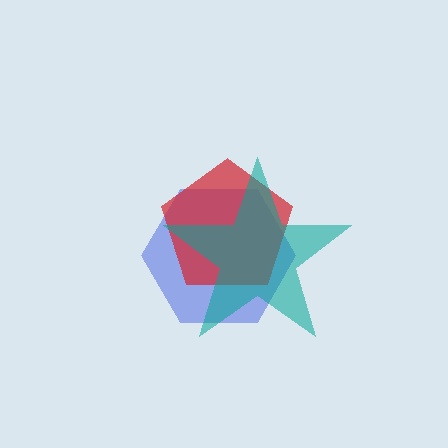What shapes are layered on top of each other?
The layered shapes are: a blue hexagon, a red pentagon, a teal star.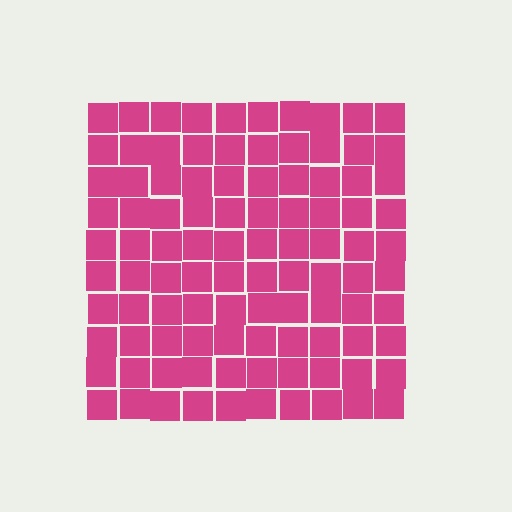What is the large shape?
The large shape is a square.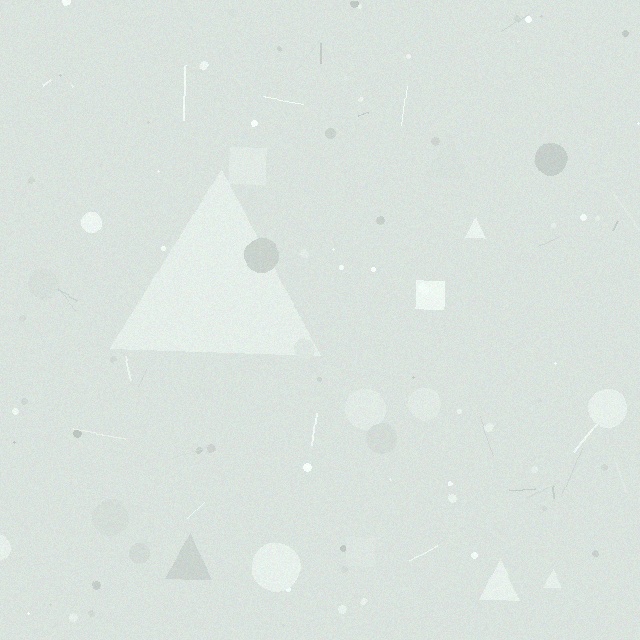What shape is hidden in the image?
A triangle is hidden in the image.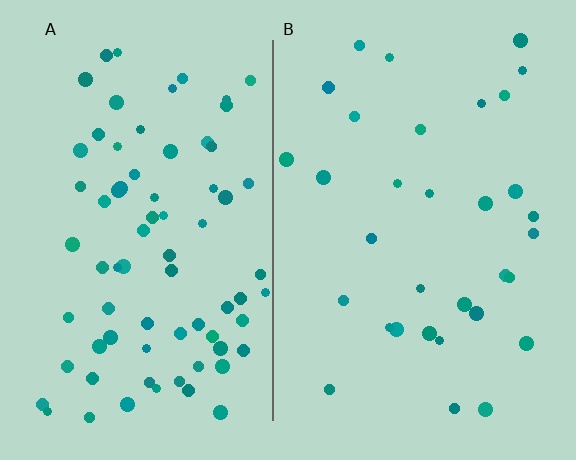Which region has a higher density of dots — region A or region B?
A (the left).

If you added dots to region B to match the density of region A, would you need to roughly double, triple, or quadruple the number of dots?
Approximately double.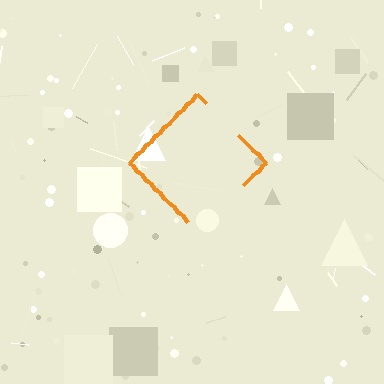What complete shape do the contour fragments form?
The contour fragments form a diamond.